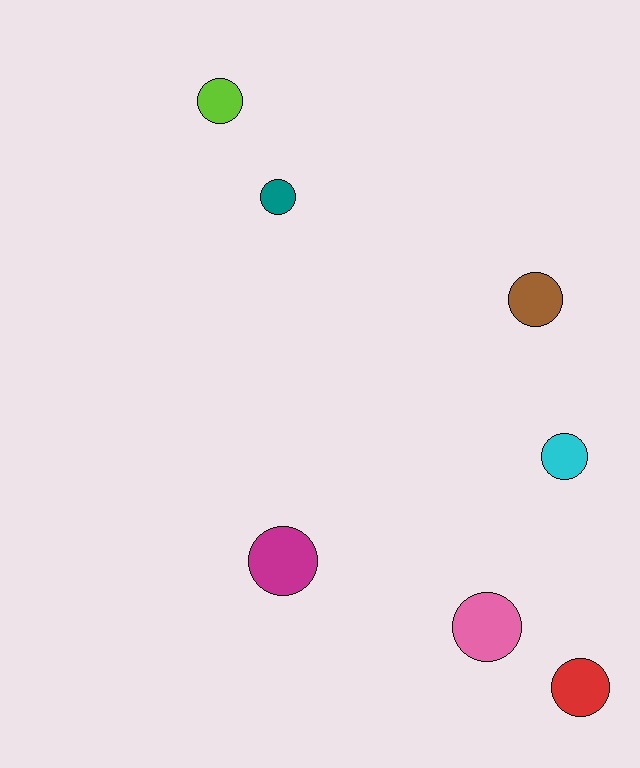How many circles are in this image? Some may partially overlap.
There are 7 circles.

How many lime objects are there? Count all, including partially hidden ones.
There is 1 lime object.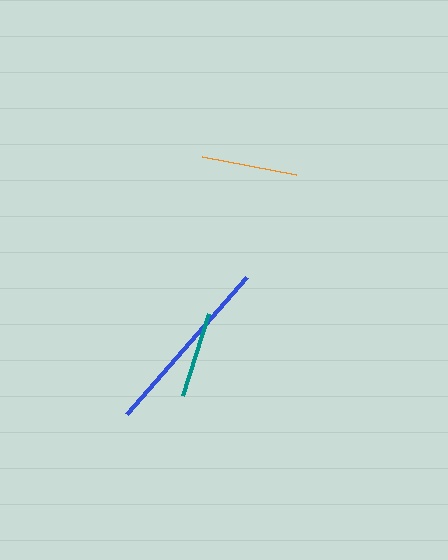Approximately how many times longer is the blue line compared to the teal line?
The blue line is approximately 2.1 times the length of the teal line.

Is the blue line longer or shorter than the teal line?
The blue line is longer than the teal line.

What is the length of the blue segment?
The blue segment is approximately 182 pixels long.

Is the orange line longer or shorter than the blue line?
The blue line is longer than the orange line.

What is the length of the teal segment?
The teal segment is approximately 86 pixels long.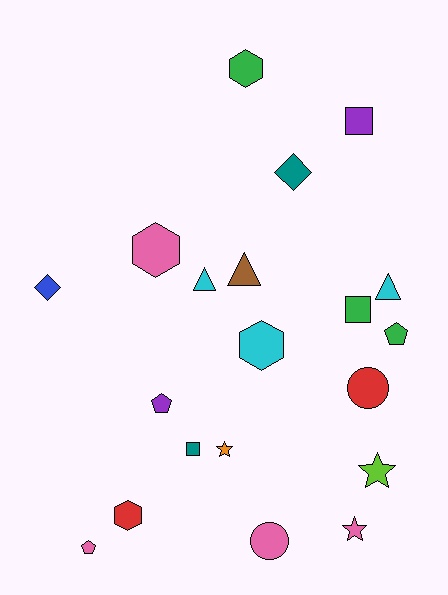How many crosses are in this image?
There are no crosses.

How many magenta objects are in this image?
There are no magenta objects.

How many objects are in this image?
There are 20 objects.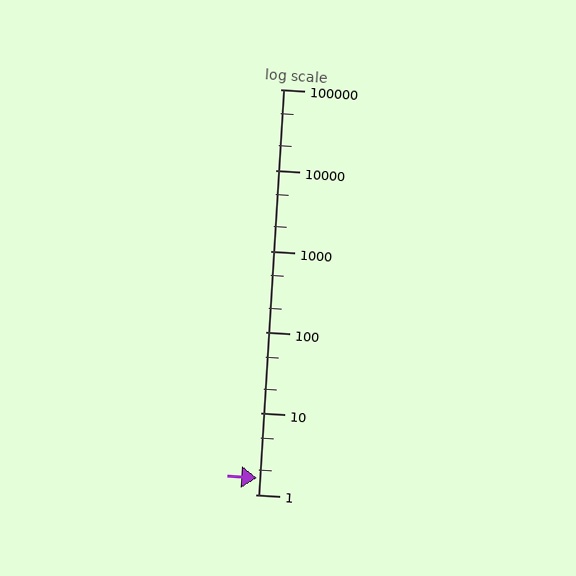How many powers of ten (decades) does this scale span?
The scale spans 5 decades, from 1 to 100000.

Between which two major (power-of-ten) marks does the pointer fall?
The pointer is between 1 and 10.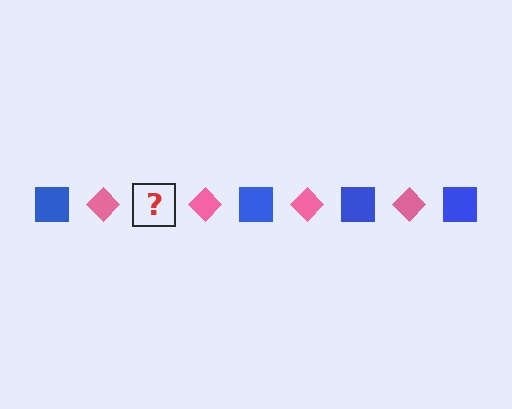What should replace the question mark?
The question mark should be replaced with a blue square.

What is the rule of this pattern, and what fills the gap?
The rule is that the pattern alternates between blue square and pink diamond. The gap should be filled with a blue square.